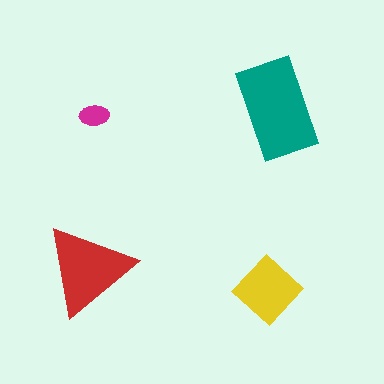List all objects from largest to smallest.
The teal rectangle, the red triangle, the yellow diamond, the magenta ellipse.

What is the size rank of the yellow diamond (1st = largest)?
3rd.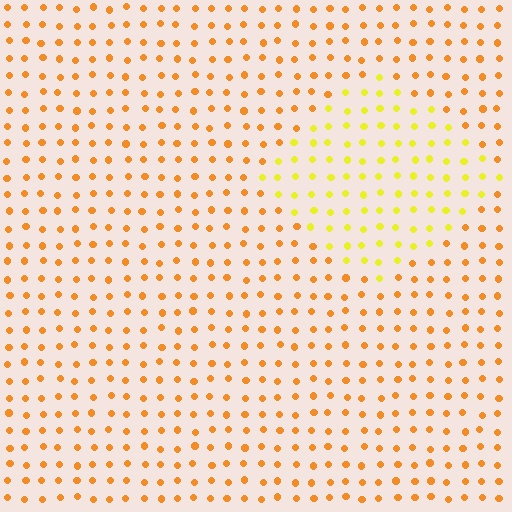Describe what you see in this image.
The image is filled with small orange elements in a uniform arrangement. A diamond-shaped region is visible where the elements are tinted to a slightly different hue, forming a subtle color boundary.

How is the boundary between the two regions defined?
The boundary is defined purely by a slight shift in hue (about 32 degrees). Spacing, size, and orientation are identical on both sides.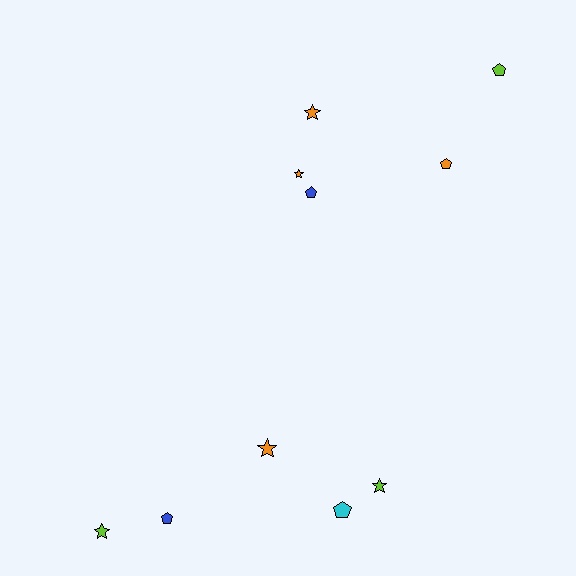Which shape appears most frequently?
Star, with 5 objects.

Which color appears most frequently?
Orange, with 4 objects.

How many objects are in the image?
There are 10 objects.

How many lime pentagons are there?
There is 1 lime pentagon.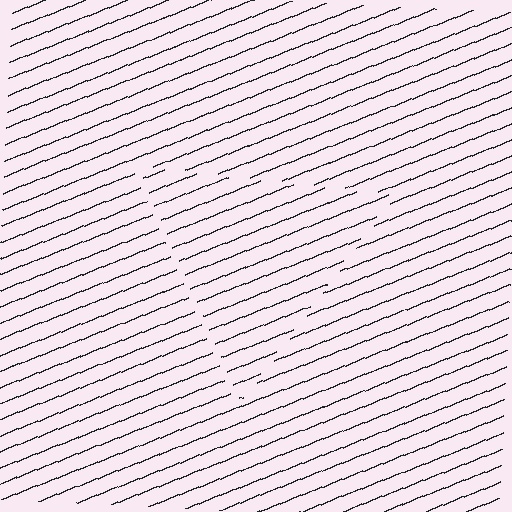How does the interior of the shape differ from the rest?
The interior of the shape contains the same grating, shifted by half a period — the contour is defined by the phase discontinuity where line-ends from the inner and outer gratings abut.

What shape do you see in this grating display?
An illusory triangle. The interior of the shape contains the same grating, shifted by half a period — the contour is defined by the phase discontinuity where line-ends from the inner and outer gratings abut.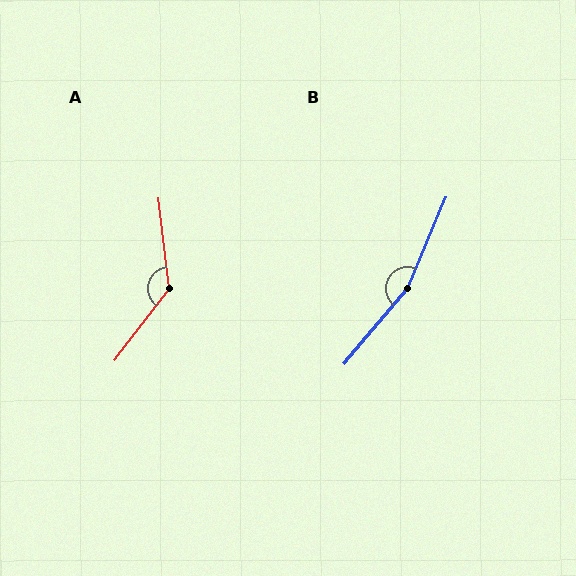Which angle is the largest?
B, at approximately 163 degrees.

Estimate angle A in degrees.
Approximately 136 degrees.